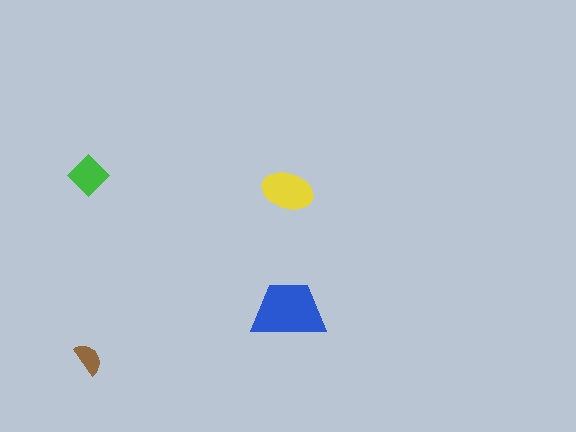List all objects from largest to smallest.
The blue trapezoid, the yellow ellipse, the green diamond, the brown semicircle.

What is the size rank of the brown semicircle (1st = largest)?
4th.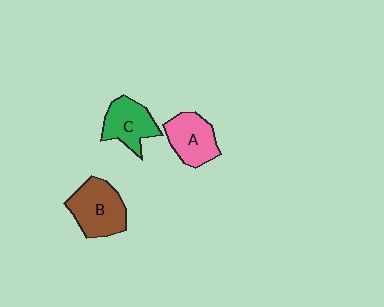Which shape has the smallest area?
Shape C (green).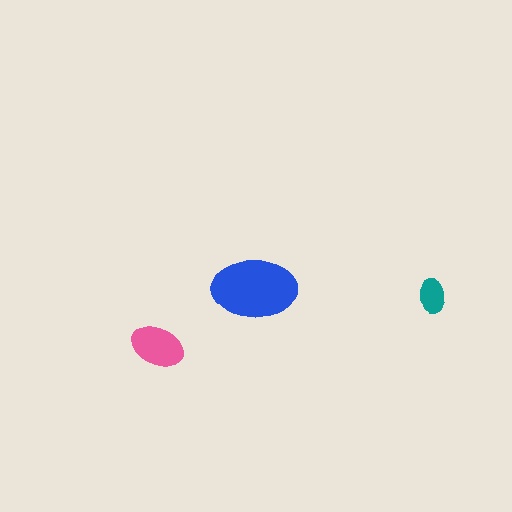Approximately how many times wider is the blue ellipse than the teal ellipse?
About 2.5 times wider.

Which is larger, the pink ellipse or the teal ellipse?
The pink one.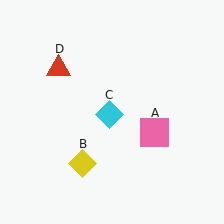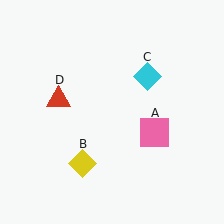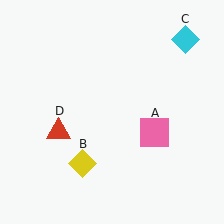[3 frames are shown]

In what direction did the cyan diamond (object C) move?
The cyan diamond (object C) moved up and to the right.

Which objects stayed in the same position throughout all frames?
Pink square (object A) and yellow diamond (object B) remained stationary.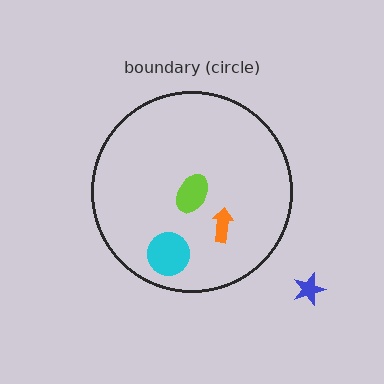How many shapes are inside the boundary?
3 inside, 1 outside.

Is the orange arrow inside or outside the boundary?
Inside.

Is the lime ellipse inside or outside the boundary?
Inside.